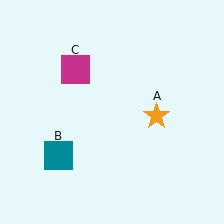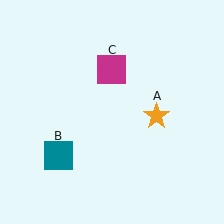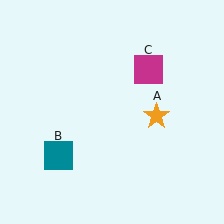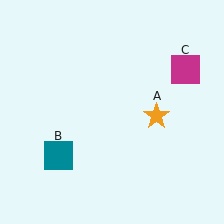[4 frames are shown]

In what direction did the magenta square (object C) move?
The magenta square (object C) moved right.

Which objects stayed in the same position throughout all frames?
Orange star (object A) and teal square (object B) remained stationary.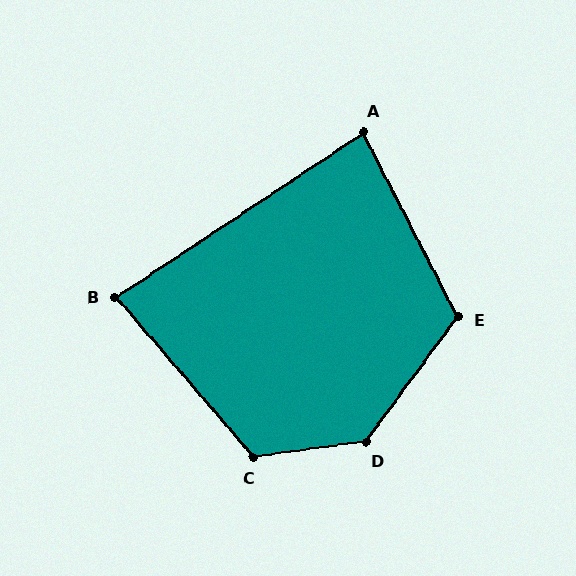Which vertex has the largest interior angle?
D, at approximately 134 degrees.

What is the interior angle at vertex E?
Approximately 116 degrees (obtuse).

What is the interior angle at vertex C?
Approximately 123 degrees (obtuse).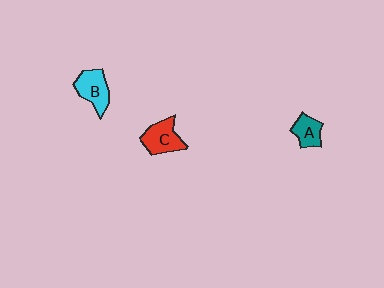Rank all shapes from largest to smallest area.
From largest to smallest: C (red), B (cyan), A (teal).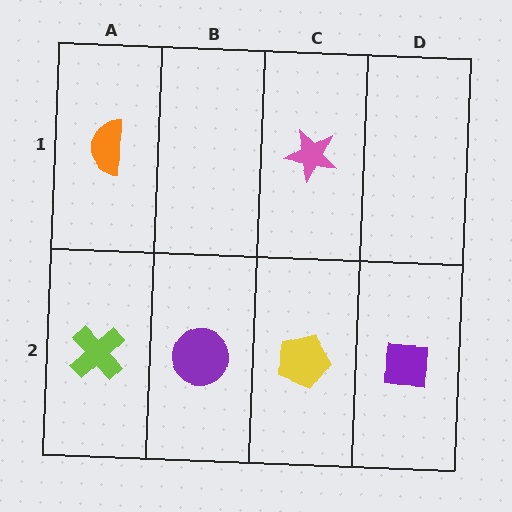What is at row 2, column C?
A yellow pentagon.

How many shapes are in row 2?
4 shapes.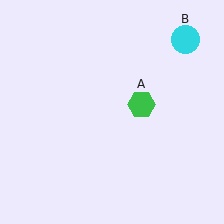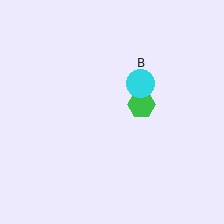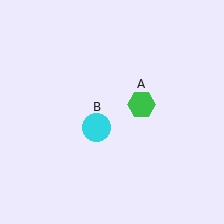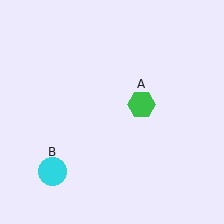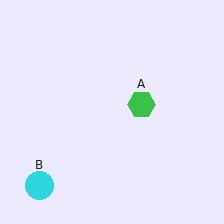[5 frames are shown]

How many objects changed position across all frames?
1 object changed position: cyan circle (object B).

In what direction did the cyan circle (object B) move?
The cyan circle (object B) moved down and to the left.